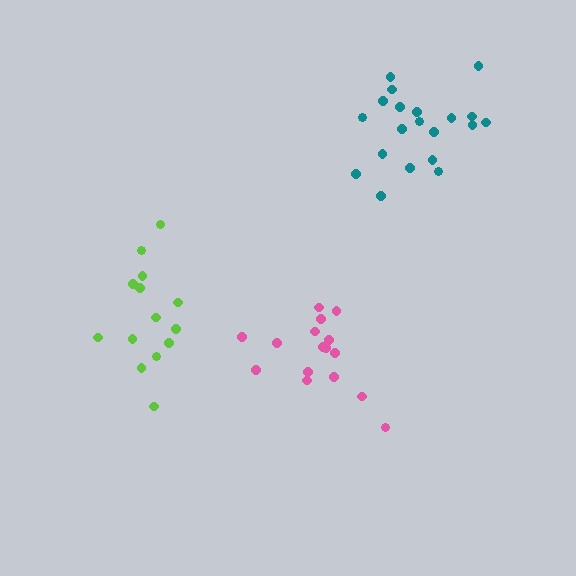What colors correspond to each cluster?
The clusters are colored: lime, teal, pink.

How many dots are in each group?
Group 1: 14 dots, Group 2: 20 dots, Group 3: 16 dots (50 total).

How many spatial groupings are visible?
There are 3 spatial groupings.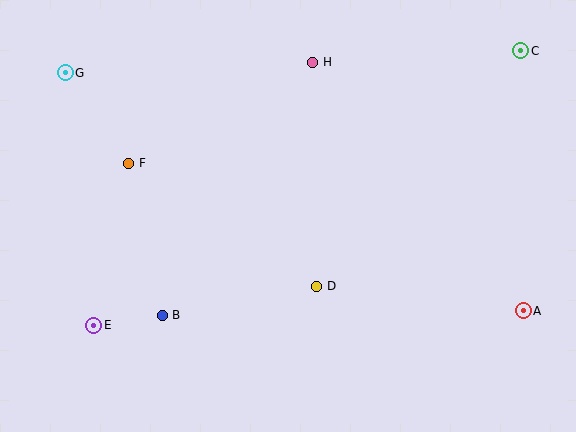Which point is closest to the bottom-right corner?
Point A is closest to the bottom-right corner.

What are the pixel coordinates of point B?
Point B is at (162, 315).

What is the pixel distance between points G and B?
The distance between G and B is 261 pixels.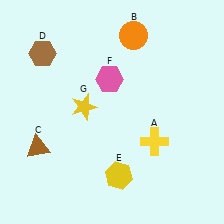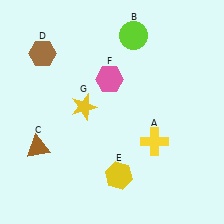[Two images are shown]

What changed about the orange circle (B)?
In Image 1, B is orange. In Image 2, it changed to lime.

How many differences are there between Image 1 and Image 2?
There is 1 difference between the two images.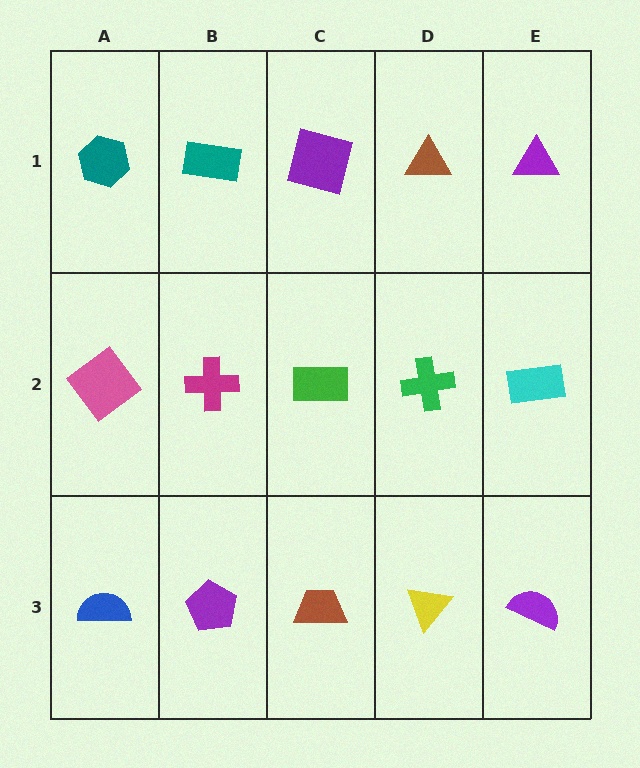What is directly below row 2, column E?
A purple semicircle.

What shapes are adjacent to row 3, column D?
A green cross (row 2, column D), a brown trapezoid (row 3, column C), a purple semicircle (row 3, column E).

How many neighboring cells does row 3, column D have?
3.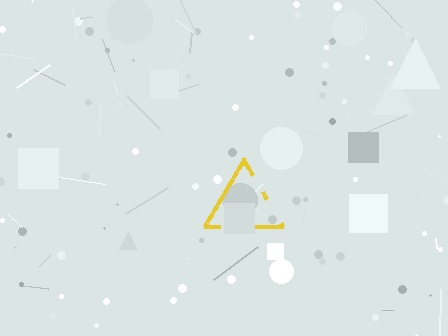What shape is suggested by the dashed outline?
The dashed outline suggests a triangle.